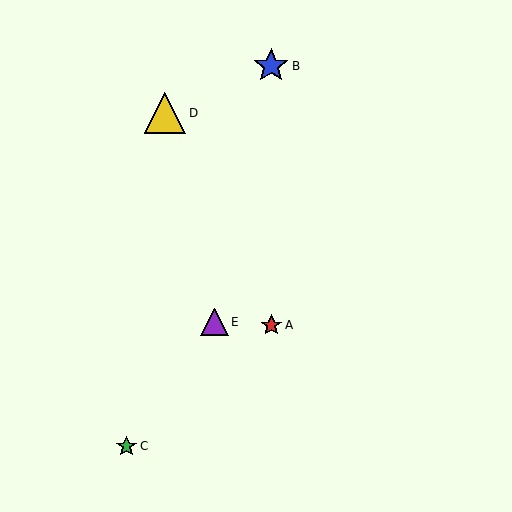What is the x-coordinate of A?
Object A is at x≈271.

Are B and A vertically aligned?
Yes, both are at x≈271.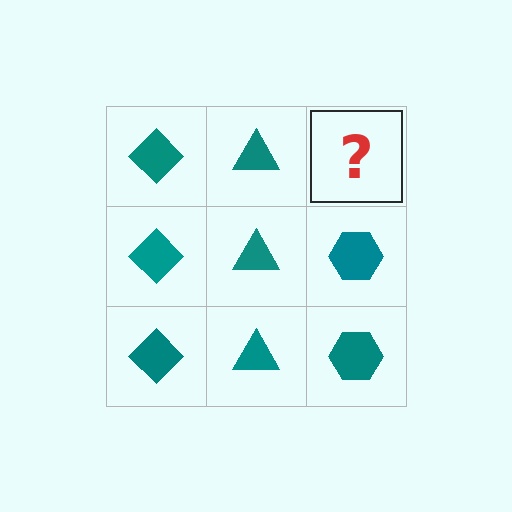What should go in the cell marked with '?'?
The missing cell should contain a teal hexagon.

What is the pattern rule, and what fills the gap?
The rule is that each column has a consistent shape. The gap should be filled with a teal hexagon.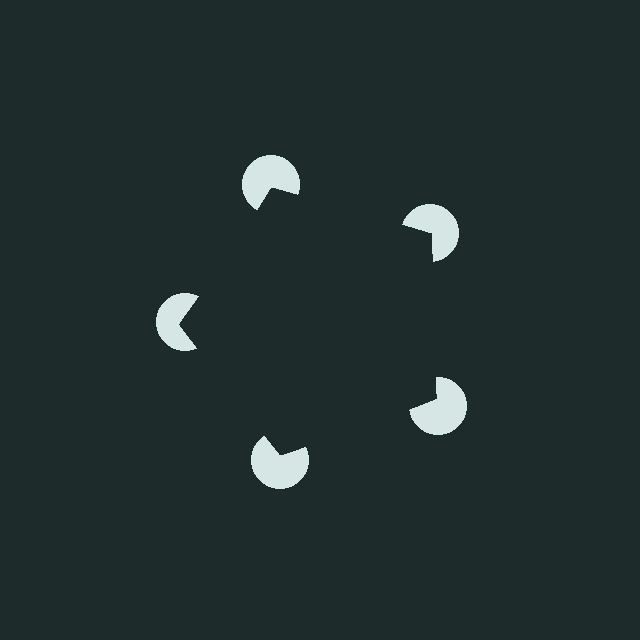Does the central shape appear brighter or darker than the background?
It typically appears slightly darker than the background, even though no actual brightness change is drawn.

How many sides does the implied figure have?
5 sides.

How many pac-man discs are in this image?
There are 5 — one at each vertex of the illusory pentagon.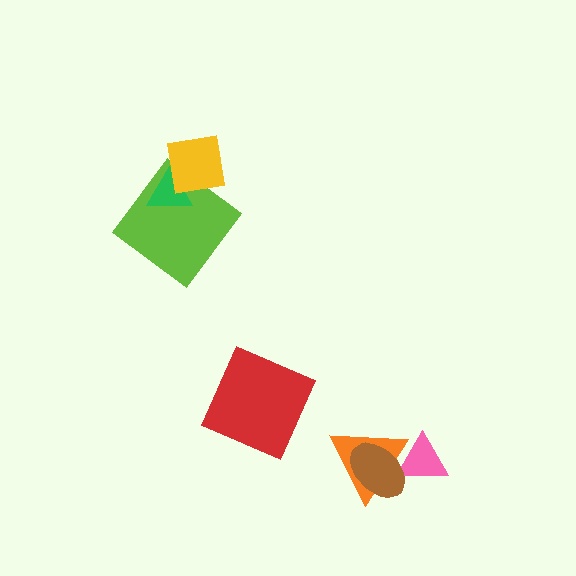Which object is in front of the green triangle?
The yellow square is in front of the green triangle.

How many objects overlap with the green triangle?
2 objects overlap with the green triangle.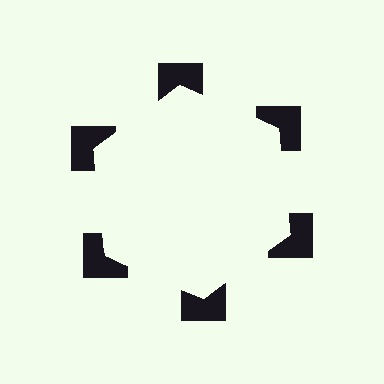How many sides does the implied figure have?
6 sides.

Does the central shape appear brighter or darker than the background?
It typically appears slightly brighter than the background, even though no actual brightness change is drawn.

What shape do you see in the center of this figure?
An illusory hexagon — its edges are inferred from the aligned wedge cuts in the notched squares, not physically drawn.